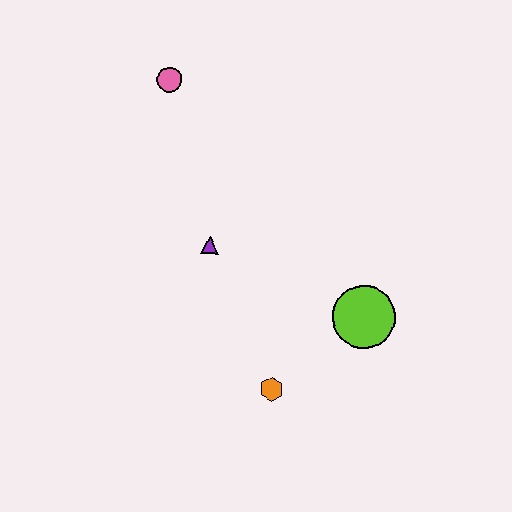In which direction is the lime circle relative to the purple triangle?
The lime circle is to the right of the purple triangle.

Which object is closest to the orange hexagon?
The lime circle is closest to the orange hexagon.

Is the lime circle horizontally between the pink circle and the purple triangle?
No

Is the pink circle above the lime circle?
Yes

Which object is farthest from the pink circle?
The orange hexagon is farthest from the pink circle.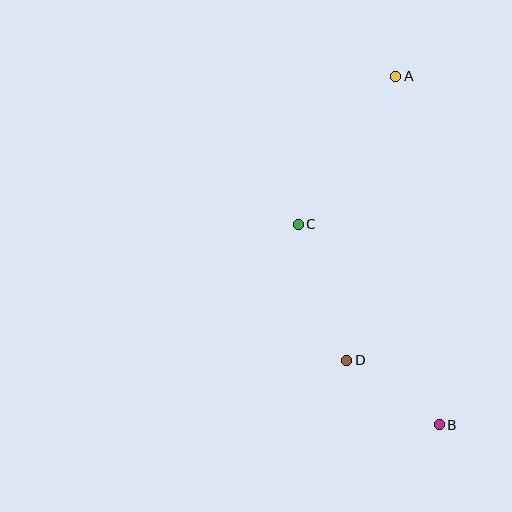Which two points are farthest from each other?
Points A and B are farthest from each other.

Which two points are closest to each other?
Points B and D are closest to each other.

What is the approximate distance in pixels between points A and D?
The distance between A and D is approximately 288 pixels.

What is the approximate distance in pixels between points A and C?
The distance between A and C is approximately 177 pixels.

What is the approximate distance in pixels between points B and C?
The distance between B and C is approximately 245 pixels.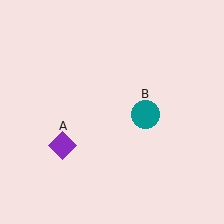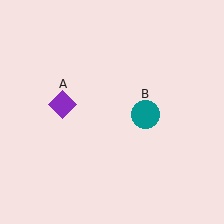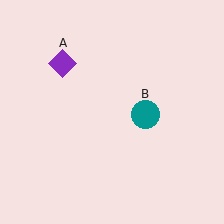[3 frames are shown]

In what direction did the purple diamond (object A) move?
The purple diamond (object A) moved up.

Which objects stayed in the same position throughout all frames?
Teal circle (object B) remained stationary.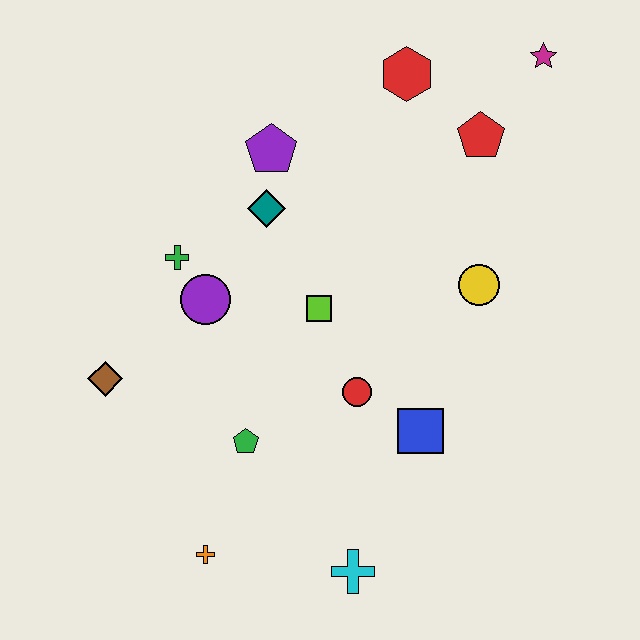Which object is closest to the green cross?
The purple circle is closest to the green cross.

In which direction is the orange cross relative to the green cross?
The orange cross is below the green cross.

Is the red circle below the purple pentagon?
Yes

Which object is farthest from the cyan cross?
The magenta star is farthest from the cyan cross.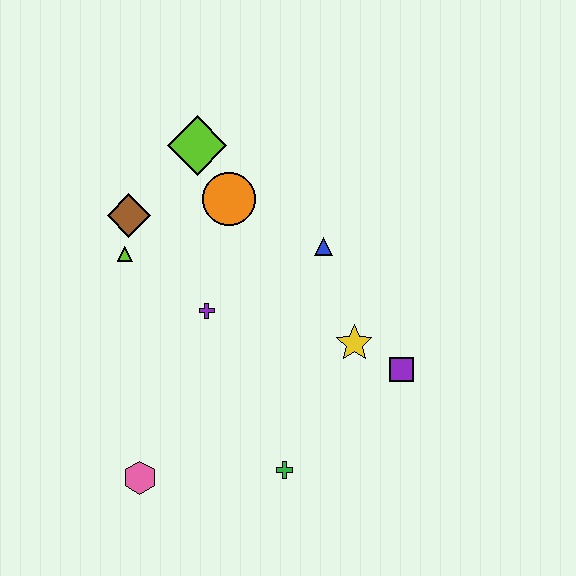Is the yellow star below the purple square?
No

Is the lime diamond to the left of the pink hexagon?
No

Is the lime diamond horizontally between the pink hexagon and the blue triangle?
Yes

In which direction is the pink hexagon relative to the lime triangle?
The pink hexagon is below the lime triangle.